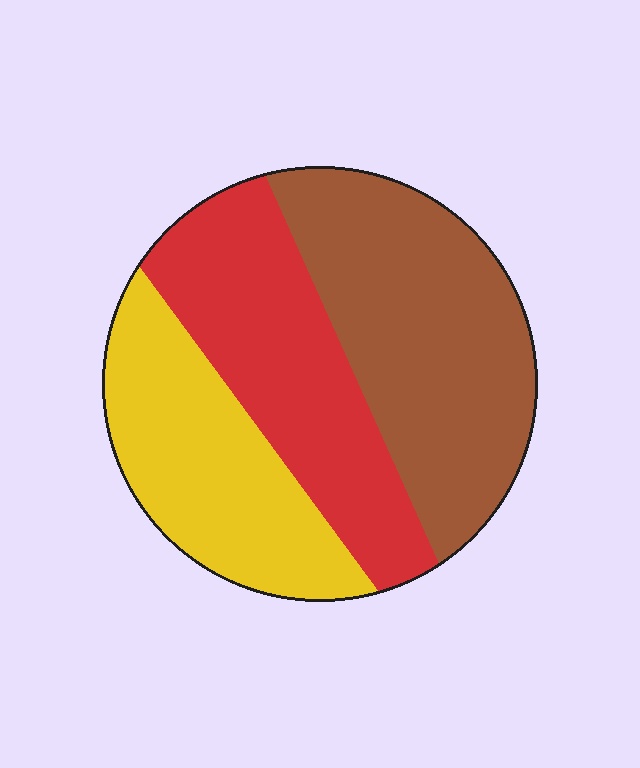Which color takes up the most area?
Brown, at roughly 40%.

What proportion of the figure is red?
Red takes up about one third (1/3) of the figure.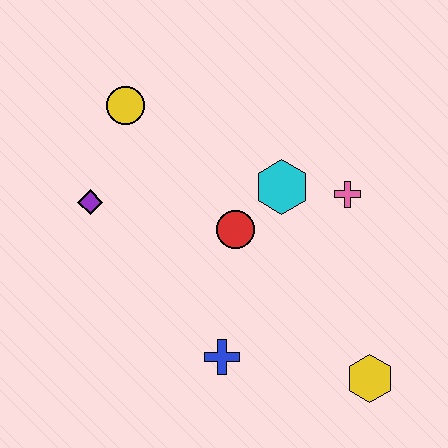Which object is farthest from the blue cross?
The yellow circle is farthest from the blue cross.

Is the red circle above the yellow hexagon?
Yes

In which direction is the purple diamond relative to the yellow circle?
The purple diamond is below the yellow circle.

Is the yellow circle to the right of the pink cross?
No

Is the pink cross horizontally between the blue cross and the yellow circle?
No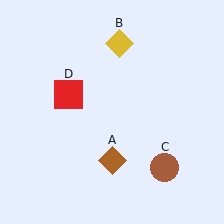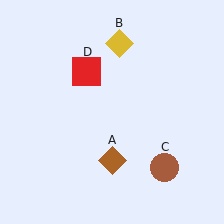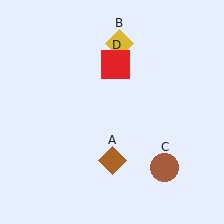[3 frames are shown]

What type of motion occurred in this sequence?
The red square (object D) rotated clockwise around the center of the scene.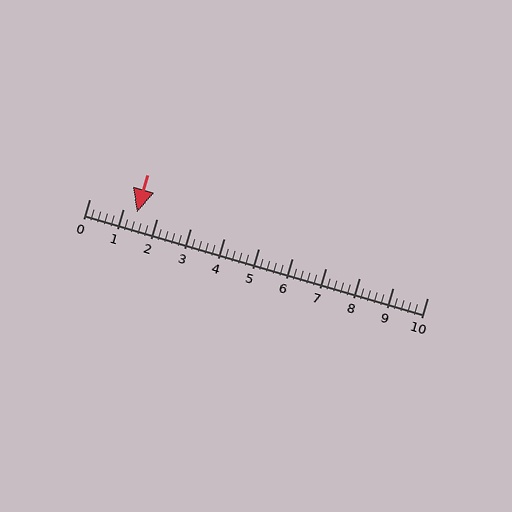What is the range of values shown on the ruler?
The ruler shows values from 0 to 10.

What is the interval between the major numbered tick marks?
The major tick marks are spaced 1 units apart.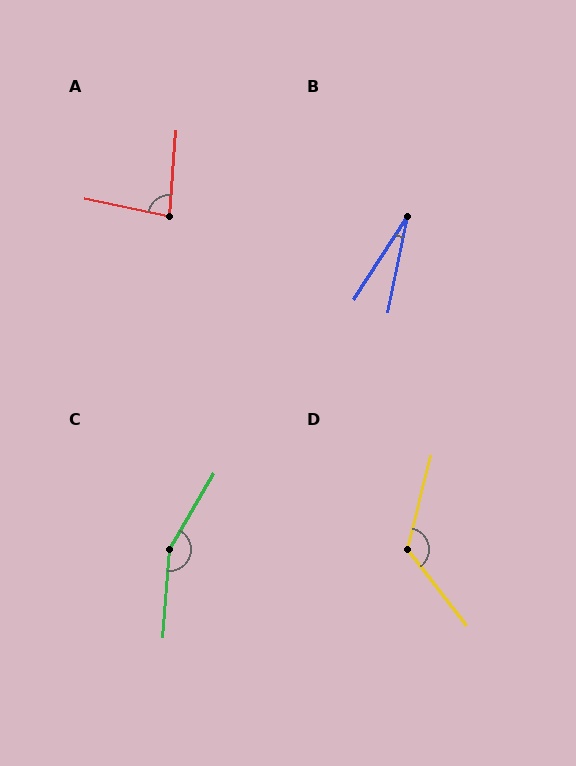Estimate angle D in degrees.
Approximately 128 degrees.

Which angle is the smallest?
B, at approximately 22 degrees.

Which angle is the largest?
C, at approximately 154 degrees.